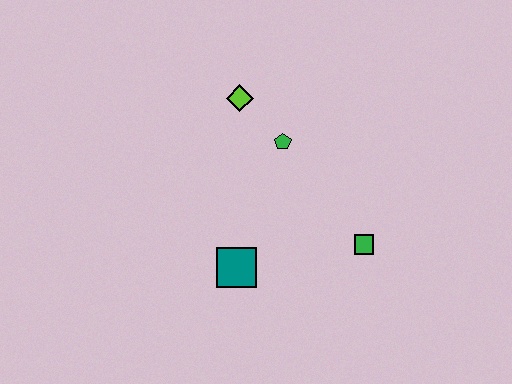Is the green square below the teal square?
No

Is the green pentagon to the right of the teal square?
Yes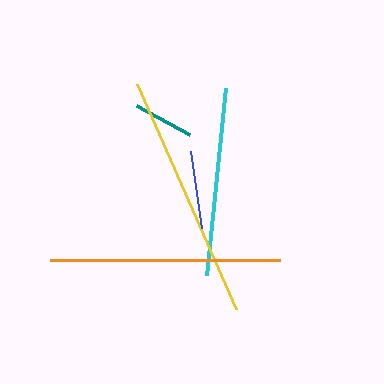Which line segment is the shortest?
The teal line is the shortest at approximately 60 pixels.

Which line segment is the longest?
The yellow line is the longest at approximately 246 pixels.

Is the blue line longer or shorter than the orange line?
The orange line is longer than the blue line.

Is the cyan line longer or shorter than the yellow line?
The yellow line is longer than the cyan line.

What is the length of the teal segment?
The teal segment is approximately 60 pixels long.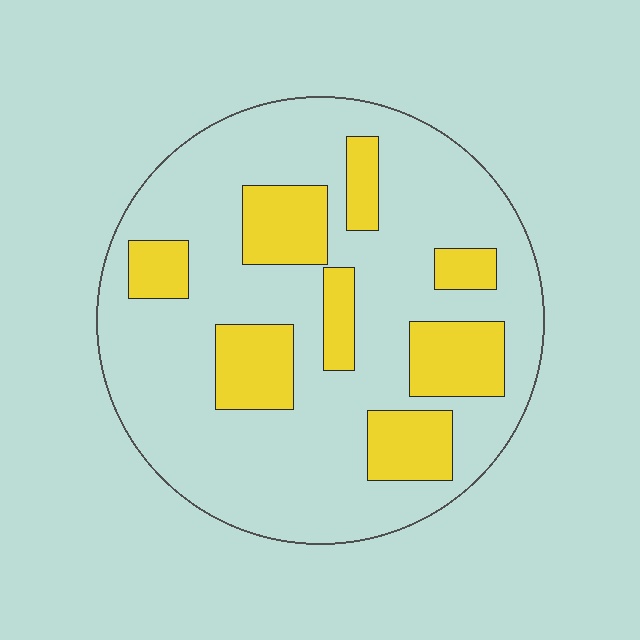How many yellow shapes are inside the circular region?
8.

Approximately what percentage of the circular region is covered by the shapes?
Approximately 25%.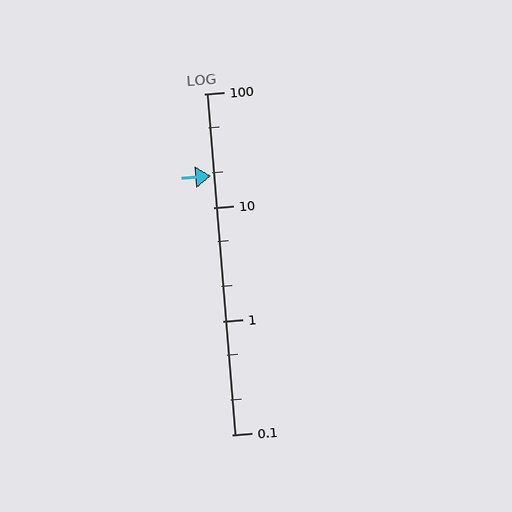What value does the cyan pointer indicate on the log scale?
The pointer indicates approximately 19.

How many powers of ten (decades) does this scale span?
The scale spans 3 decades, from 0.1 to 100.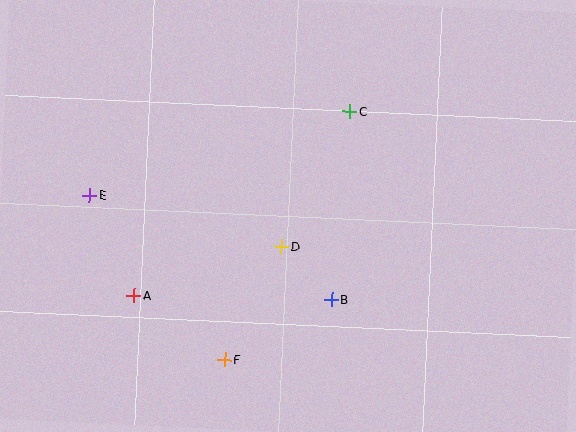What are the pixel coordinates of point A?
Point A is at (134, 295).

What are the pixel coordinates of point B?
Point B is at (332, 299).